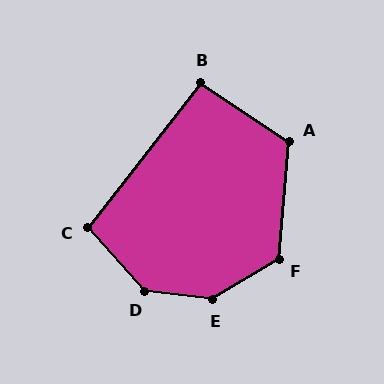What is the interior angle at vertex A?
Approximately 118 degrees (obtuse).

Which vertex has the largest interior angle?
E, at approximately 141 degrees.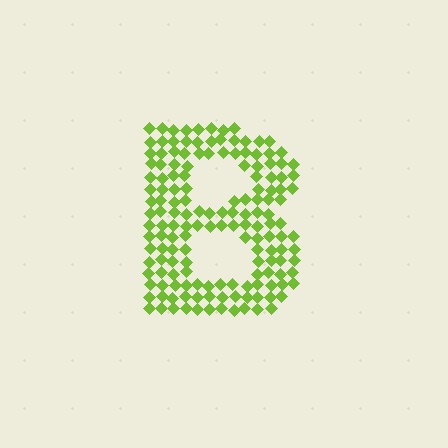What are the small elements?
The small elements are diamonds.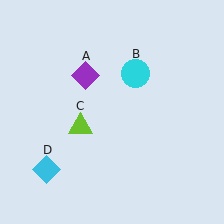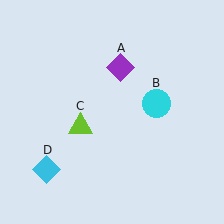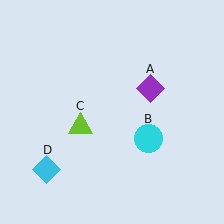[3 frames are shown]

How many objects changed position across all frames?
2 objects changed position: purple diamond (object A), cyan circle (object B).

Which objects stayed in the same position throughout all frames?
Lime triangle (object C) and cyan diamond (object D) remained stationary.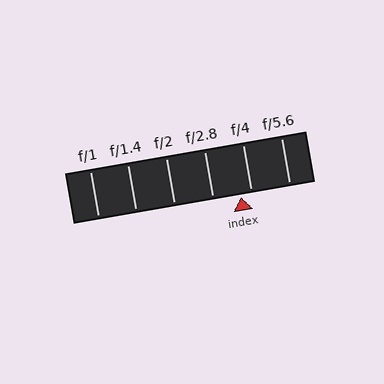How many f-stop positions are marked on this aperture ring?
There are 6 f-stop positions marked.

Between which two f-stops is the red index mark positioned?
The index mark is between f/2.8 and f/4.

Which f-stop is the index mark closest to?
The index mark is closest to f/4.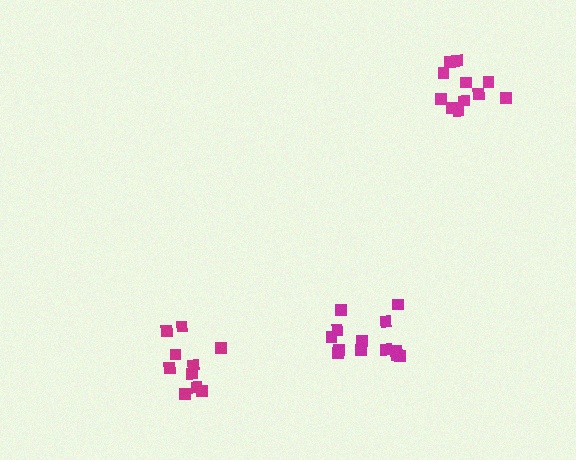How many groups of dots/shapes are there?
There are 3 groups.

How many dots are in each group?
Group 1: 13 dots, Group 2: 11 dots, Group 3: 10 dots (34 total).